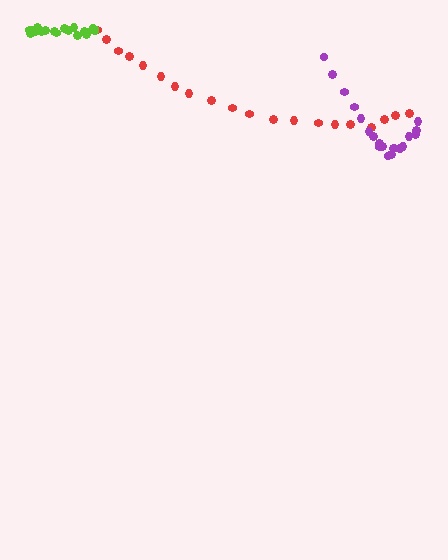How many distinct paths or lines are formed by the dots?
There are 3 distinct paths.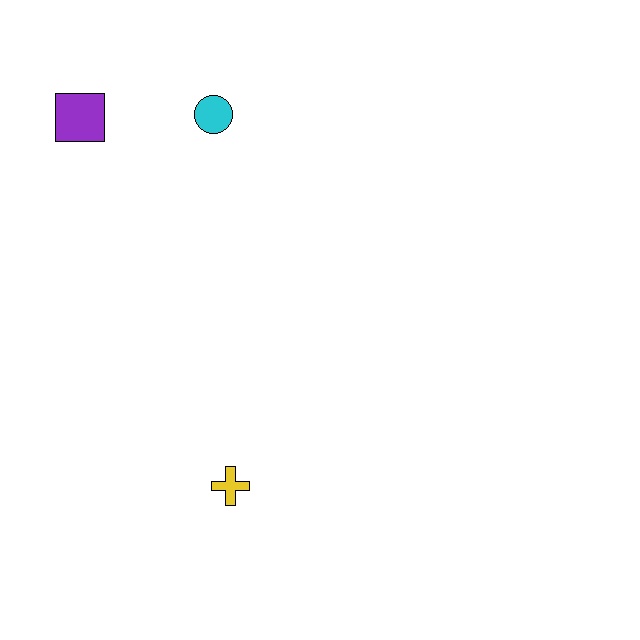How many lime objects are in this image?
There are no lime objects.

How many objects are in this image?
There are 3 objects.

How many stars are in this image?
There are no stars.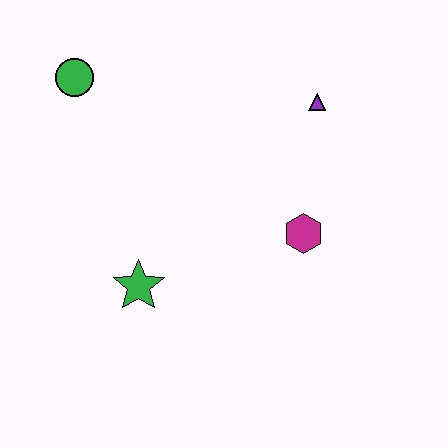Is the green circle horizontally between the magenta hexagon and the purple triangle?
No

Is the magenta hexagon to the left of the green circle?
No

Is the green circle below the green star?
No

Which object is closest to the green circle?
The green star is closest to the green circle.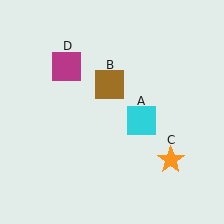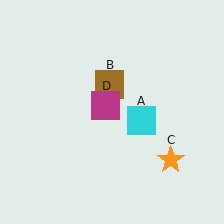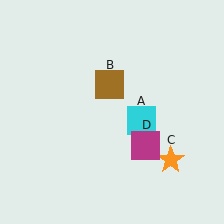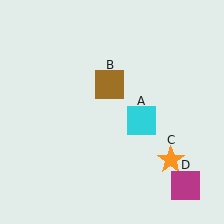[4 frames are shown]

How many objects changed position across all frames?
1 object changed position: magenta square (object D).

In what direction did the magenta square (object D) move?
The magenta square (object D) moved down and to the right.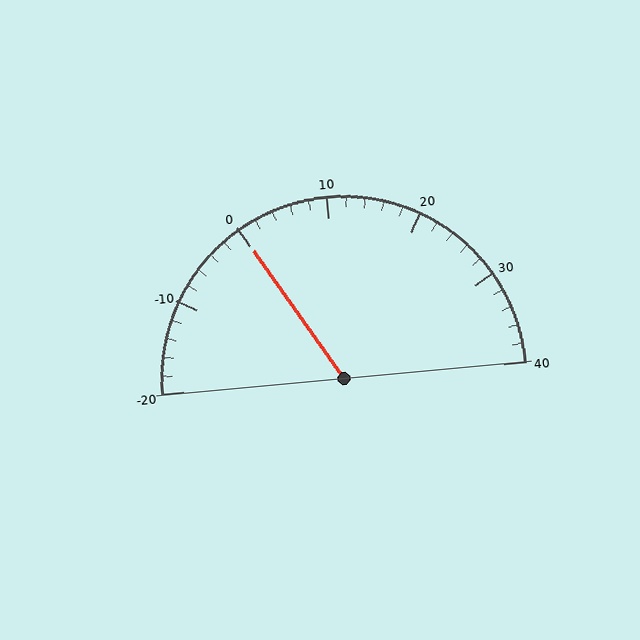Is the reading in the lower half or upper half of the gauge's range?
The reading is in the lower half of the range (-20 to 40).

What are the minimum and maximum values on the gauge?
The gauge ranges from -20 to 40.